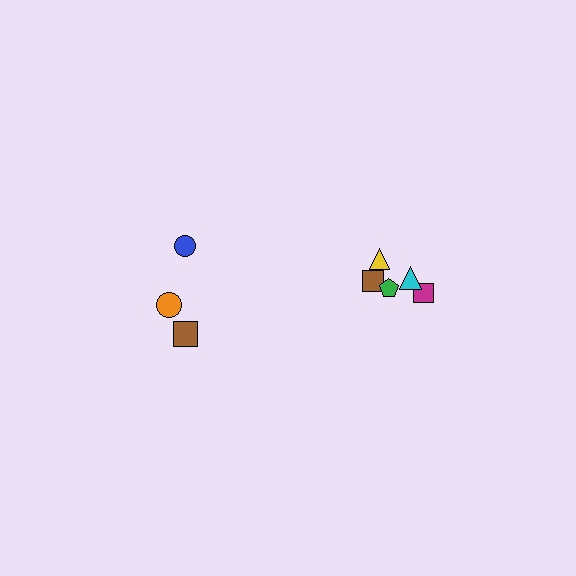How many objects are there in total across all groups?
There are 8 objects.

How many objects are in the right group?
There are 5 objects.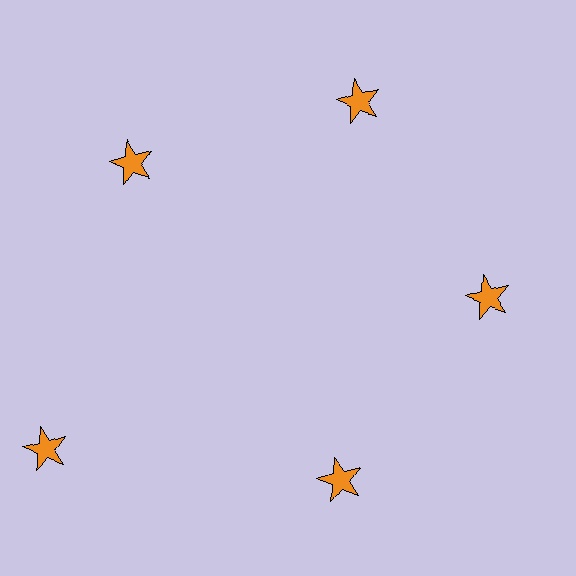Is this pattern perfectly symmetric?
No. The 5 orange stars are arranged in a ring, but one element near the 8 o'clock position is pushed outward from the center, breaking the 5-fold rotational symmetry.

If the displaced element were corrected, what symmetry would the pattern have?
It would have 5-fold rotational symmetry — the pattern would map onto itself every 72 degrees.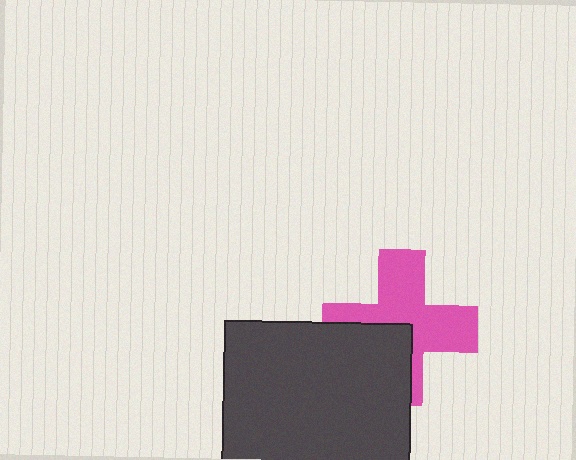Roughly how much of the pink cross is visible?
About half of it is visible (roughly 64%).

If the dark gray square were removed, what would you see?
You would see the complete pink cross.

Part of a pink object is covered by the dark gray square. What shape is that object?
It is a cross.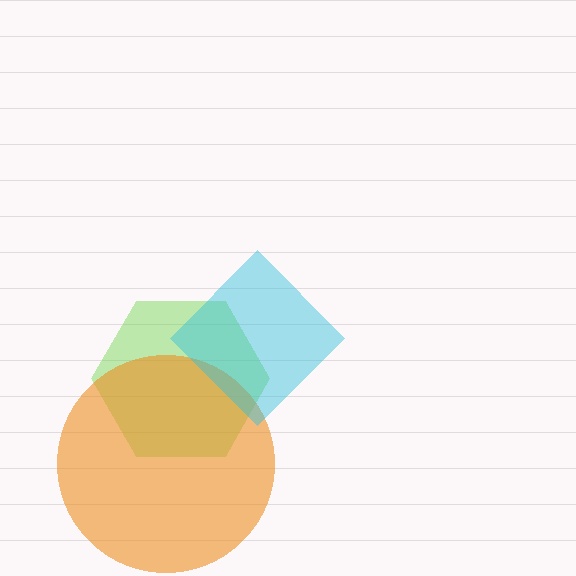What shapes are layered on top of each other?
The layered shapes are: a lime hexagon, an orange circle, a cyan diamond.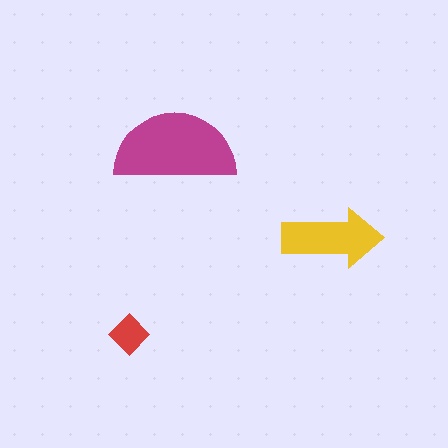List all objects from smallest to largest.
The red diamond, the yellow arrow, the magenta semicircle.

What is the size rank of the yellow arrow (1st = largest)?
2nd.